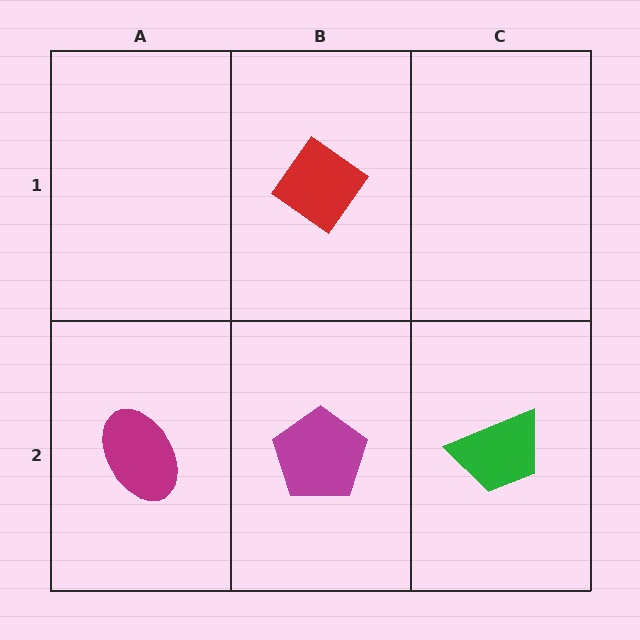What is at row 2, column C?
A green trapezoid.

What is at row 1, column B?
A red diamond.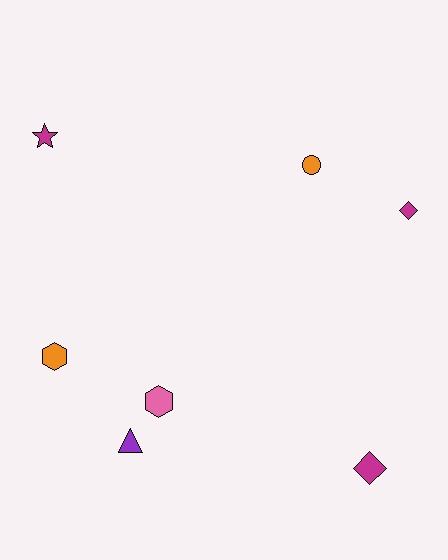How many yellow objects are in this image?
There are no yellow objects.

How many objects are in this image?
There are 7 objects.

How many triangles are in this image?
There is 1 triangle.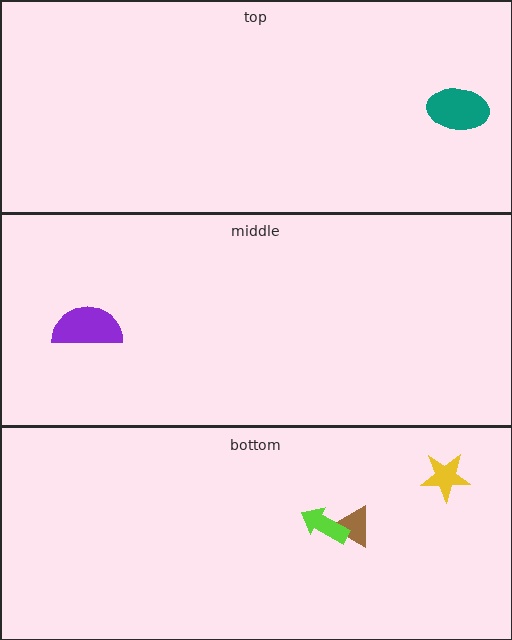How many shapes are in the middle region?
1.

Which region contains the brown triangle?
The bottom region.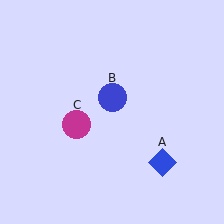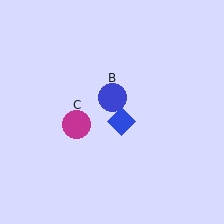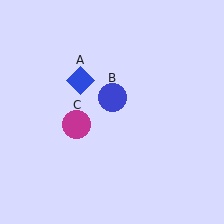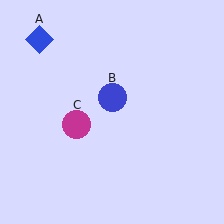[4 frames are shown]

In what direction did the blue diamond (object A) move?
The blue diamond (object A) moved up and to the left.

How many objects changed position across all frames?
1 object changed position: blue diamond (object A).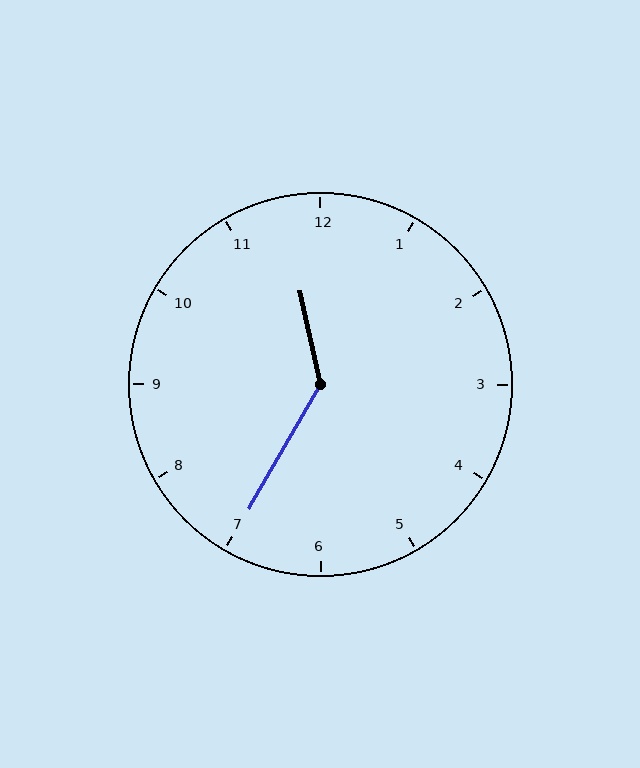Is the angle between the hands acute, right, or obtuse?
It is obtuse.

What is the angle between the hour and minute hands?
Approximately 138 degrees.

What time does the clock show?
11:35.